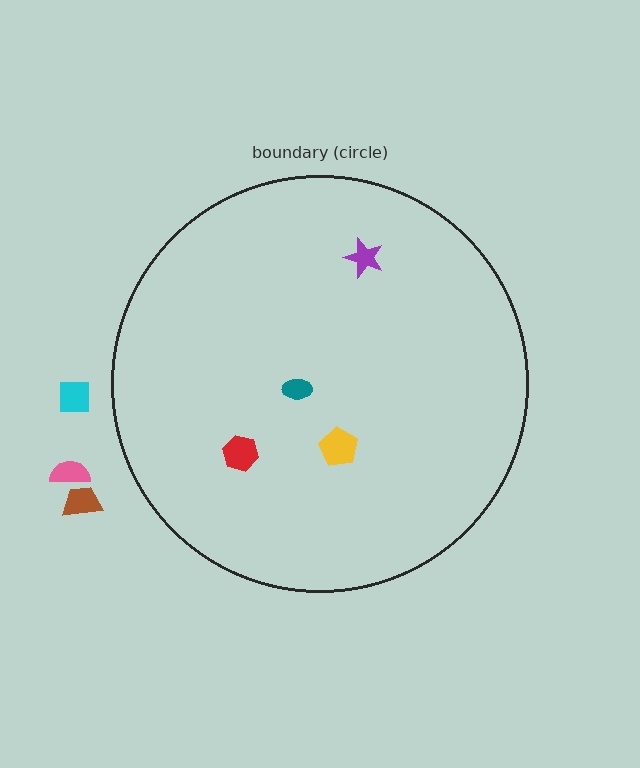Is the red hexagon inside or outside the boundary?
Inside.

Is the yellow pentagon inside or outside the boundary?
Inside.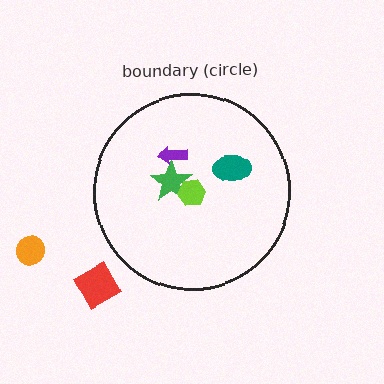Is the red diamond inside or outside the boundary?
Outside.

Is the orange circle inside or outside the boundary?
Outside.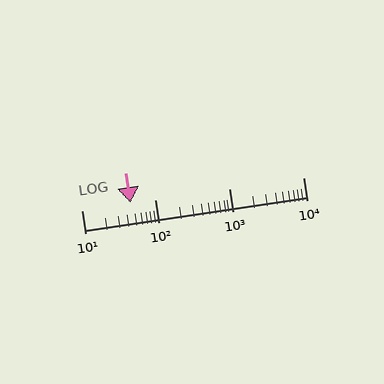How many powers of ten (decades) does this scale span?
The scale spans 3 decades, from 10 to 10000.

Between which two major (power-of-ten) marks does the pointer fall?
The pointer is between 10 and 100.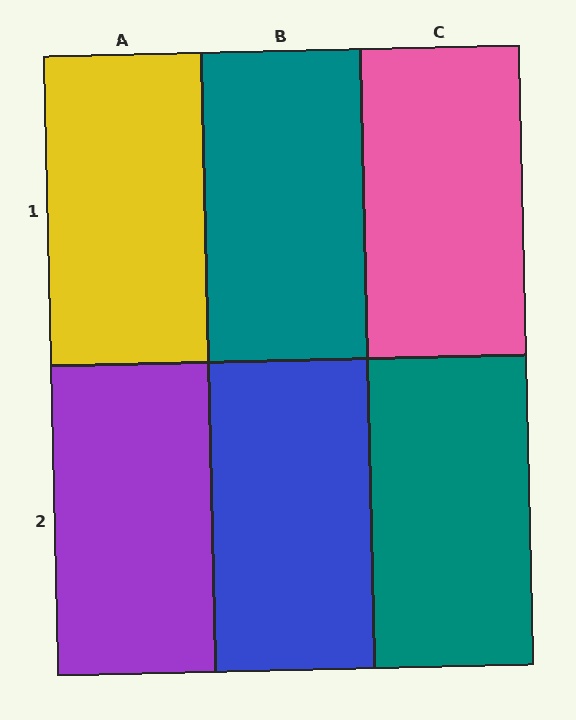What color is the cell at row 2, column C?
Teal.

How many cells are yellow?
1 cell is yellow.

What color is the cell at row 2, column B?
Blue.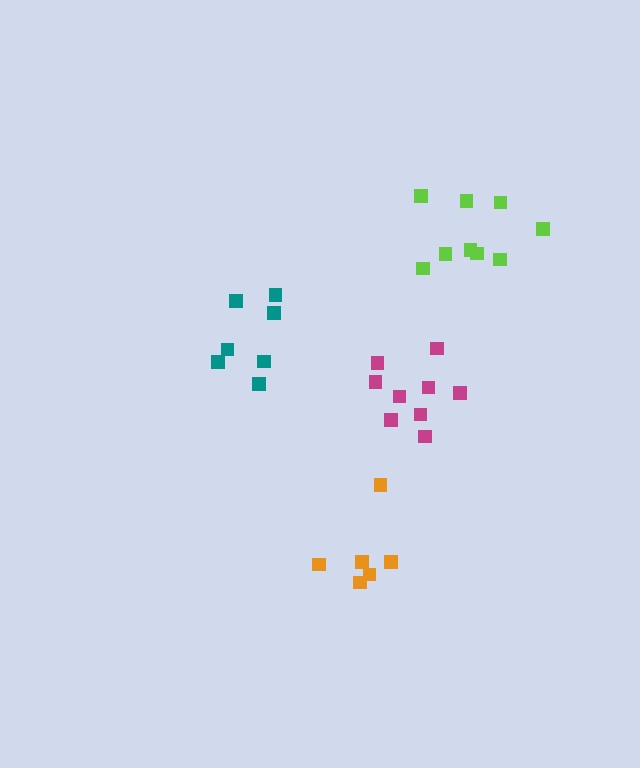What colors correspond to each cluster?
The clusters are colored: teal, lime, orange, magenta.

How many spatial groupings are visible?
There are 4 spatial groupings.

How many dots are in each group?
Group 1: 7 dots, Group 2: 9 dots, Group 3: 6 dots, Group 4: 9 dots (31 total).